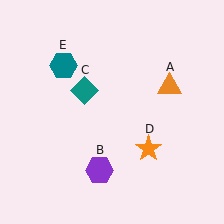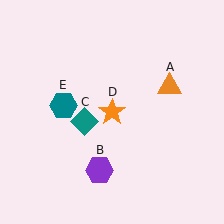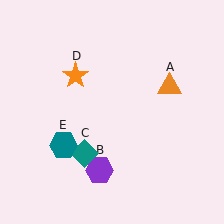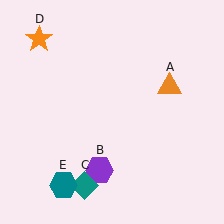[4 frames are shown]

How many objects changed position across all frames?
3 objects changed position: teal diamond (object C), orange star (object D), teal hexagon (object E).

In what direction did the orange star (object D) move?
The orange star (object D) moved up and to the left.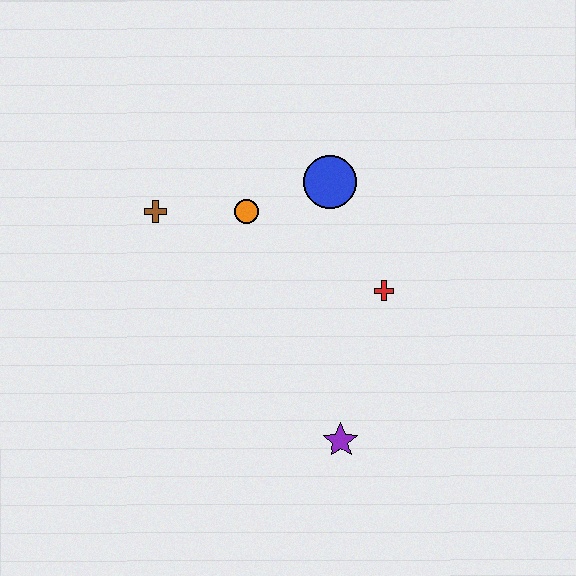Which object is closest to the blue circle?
The orange circle is closest to the blue circle.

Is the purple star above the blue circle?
No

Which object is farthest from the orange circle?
The purple star is farthest from the orange circle.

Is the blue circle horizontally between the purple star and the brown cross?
Yes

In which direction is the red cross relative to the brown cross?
The red cross is to the right of the brown cross.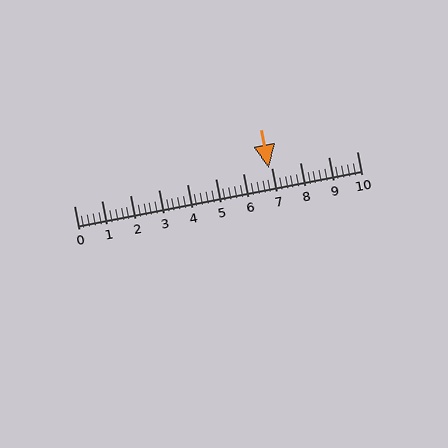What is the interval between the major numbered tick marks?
The major tick marks are spaced 1 units apart.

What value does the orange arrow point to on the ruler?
The orange arrow points to approximately 6.9.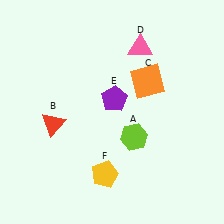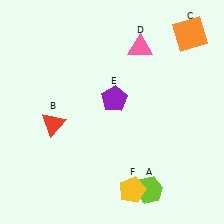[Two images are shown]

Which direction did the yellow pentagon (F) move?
The yellow pentagon (F) moved right.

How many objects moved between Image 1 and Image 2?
3 objects moved between the two images.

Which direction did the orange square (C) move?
The orange square (C) moved up.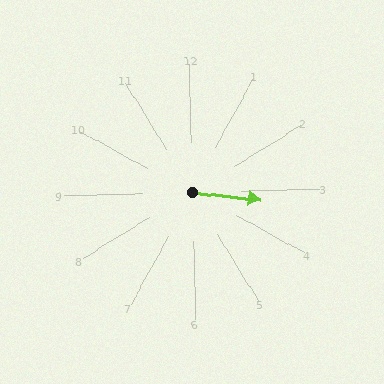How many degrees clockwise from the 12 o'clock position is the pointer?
Approximately 98 degrees.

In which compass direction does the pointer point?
East.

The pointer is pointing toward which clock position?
Roughly 3 o'clock.